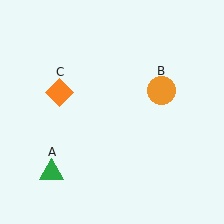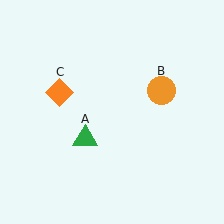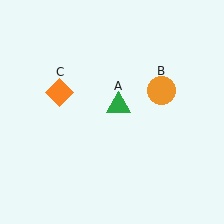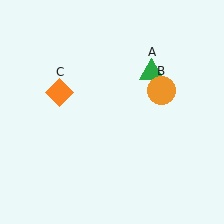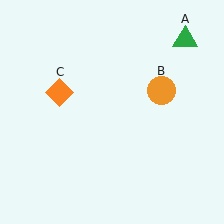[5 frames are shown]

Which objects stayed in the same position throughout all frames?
Orange circle (object B) and orange diamond (object C) remained stationary.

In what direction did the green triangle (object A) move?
The green triangle (object A) moved up and to the right.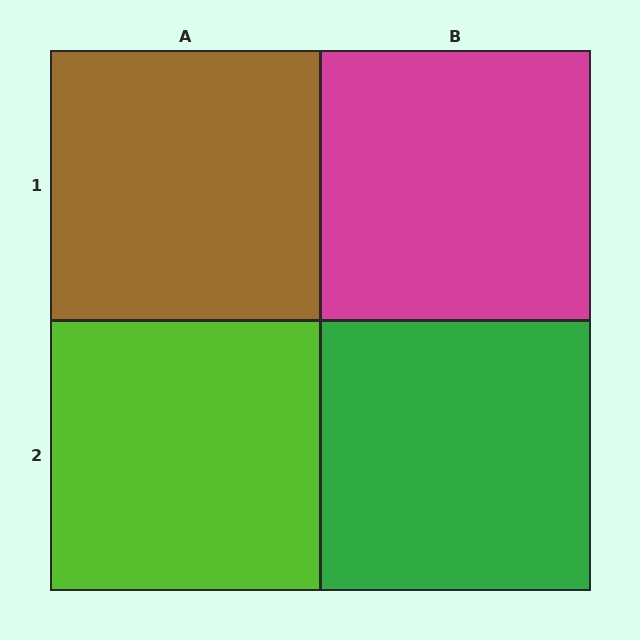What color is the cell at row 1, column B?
Magenta.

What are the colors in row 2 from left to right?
Lime, green.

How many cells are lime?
1 cell is lime.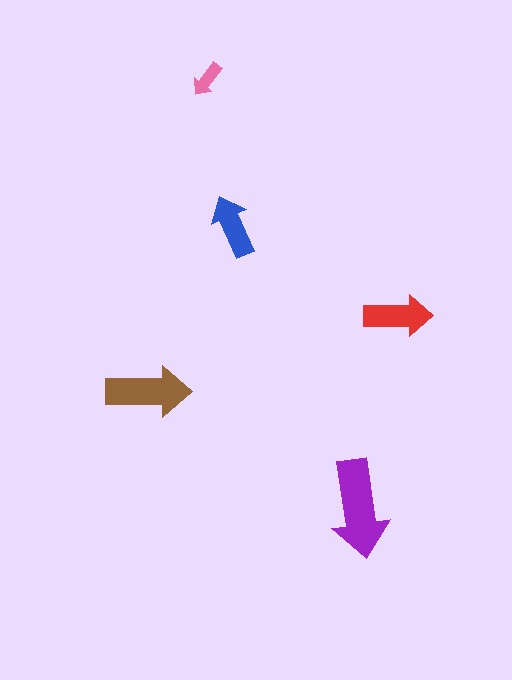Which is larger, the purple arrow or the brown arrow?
The purple one.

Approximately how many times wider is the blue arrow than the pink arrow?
About 1.5 times wider.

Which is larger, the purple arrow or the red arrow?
The purple one.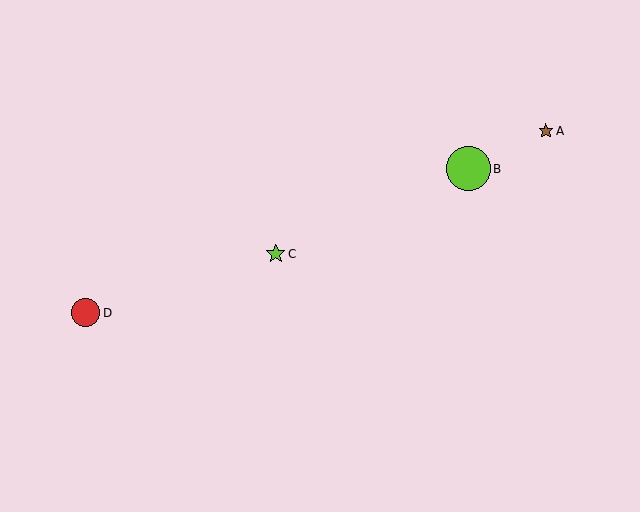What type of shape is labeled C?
Shape C is a lime star.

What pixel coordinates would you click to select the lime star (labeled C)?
Click at (276, 254) to select the lime star C.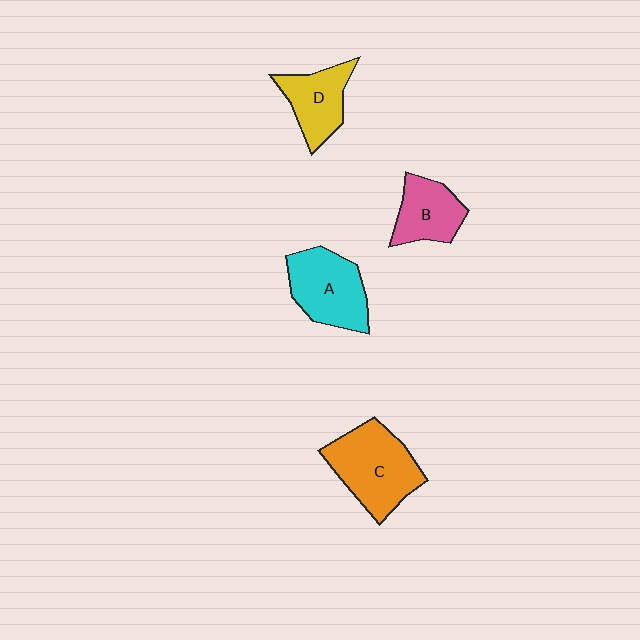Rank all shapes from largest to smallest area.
From largest to smallest: C (orange), A (cyan), D (yellow), B (pink).